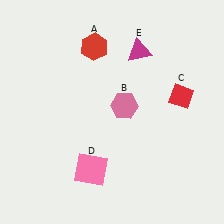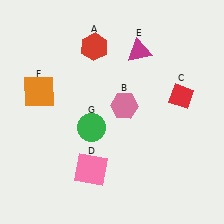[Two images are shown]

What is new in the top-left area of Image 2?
An orange square (F) was added in the top-left area of Image 2.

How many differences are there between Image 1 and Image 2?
There are 2 differences between the two images.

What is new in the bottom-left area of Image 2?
A green circle (G) was added in the bottom-left area of Image 2.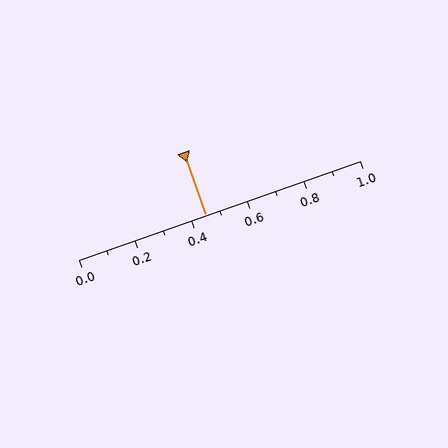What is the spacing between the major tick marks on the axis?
The major ticks are spaced 0.2 apart.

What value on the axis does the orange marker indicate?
The marker indicates approximately 0.45.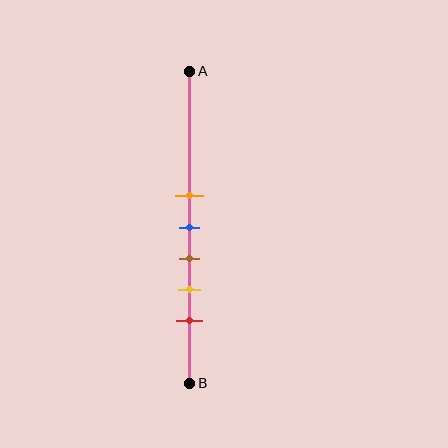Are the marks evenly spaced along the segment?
Yes, the marks are approximately evenly spaced.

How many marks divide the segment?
There are 5 marks dividing the segment.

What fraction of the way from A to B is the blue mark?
The blue mark is approximately 50% (0.5) of the way from A to B.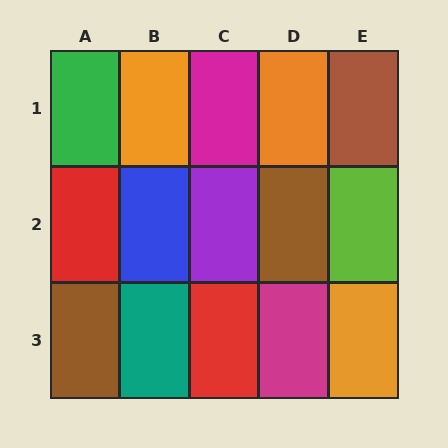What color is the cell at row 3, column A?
Brown.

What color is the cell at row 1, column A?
Green.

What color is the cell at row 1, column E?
Brown.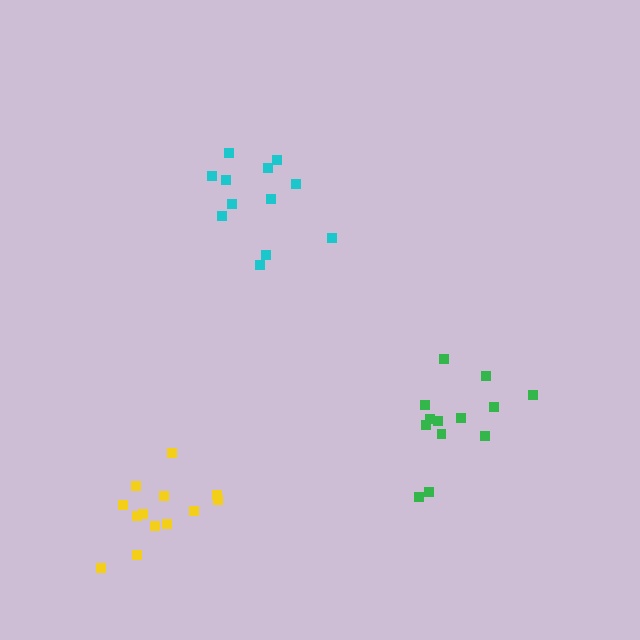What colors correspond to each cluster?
The clusters are colored: green, cyan, yellow.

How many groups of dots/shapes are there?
There are 3 groups.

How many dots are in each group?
Group 1: 13 dots, Group 2: 12 dots, Group 3: 13 dots (38 total).